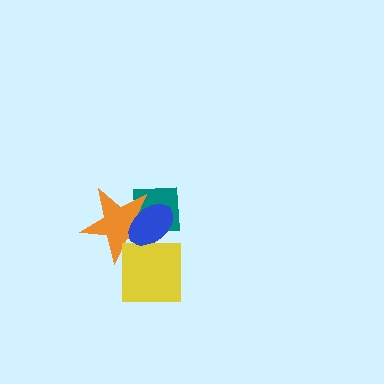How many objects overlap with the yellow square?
2 objects overlap with the yellow square.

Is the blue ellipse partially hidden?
No, no other shape covers it.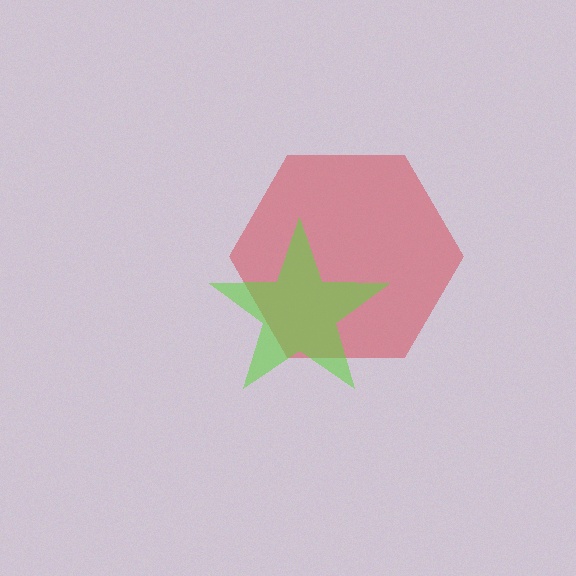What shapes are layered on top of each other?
The layered shapes are: a red hexagon, a lime star.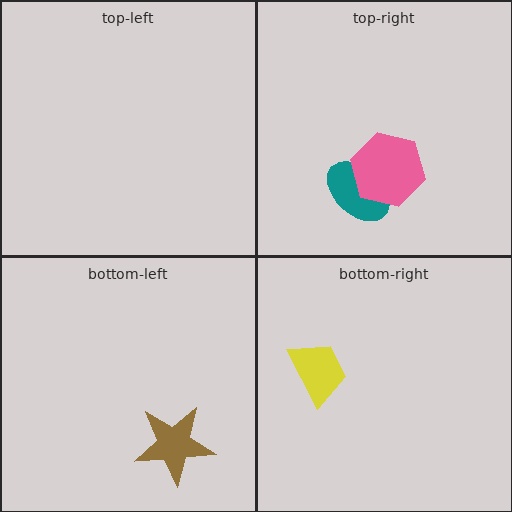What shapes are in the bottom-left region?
The brown star.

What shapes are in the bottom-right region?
The yellow trapezoid.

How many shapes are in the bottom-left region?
1.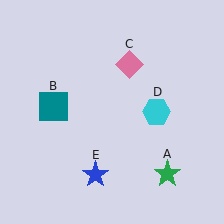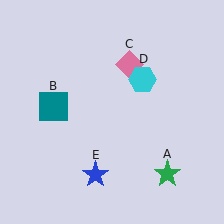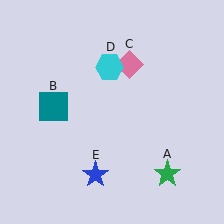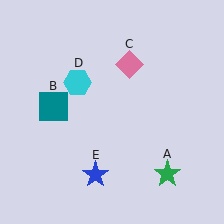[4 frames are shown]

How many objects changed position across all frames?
1 object changed position: cyan hexagon (object D).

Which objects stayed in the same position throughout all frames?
Green star (object A) and teal square (object B) and pink diamond (object C) and blue star (object E) remained stationary.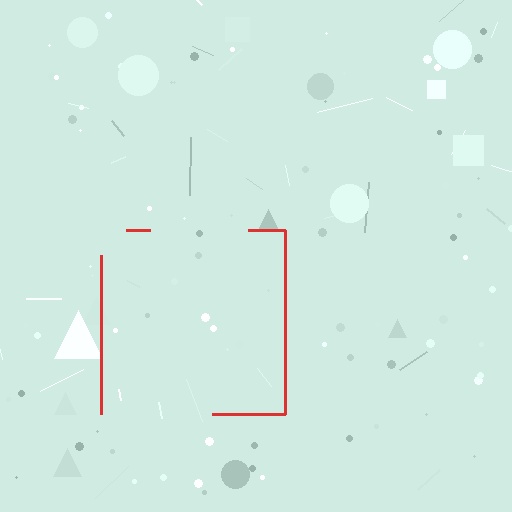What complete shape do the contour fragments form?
The contour fragments form a square.